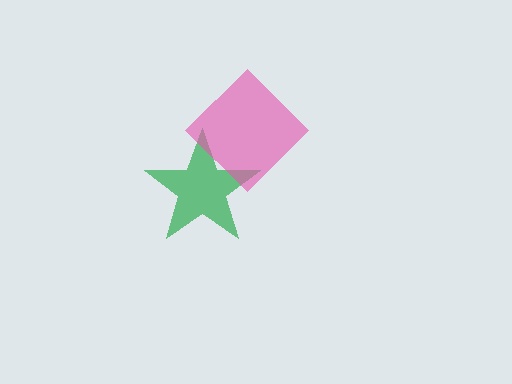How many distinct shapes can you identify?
There are 2 distinct shapes: a green star, a pink diamond.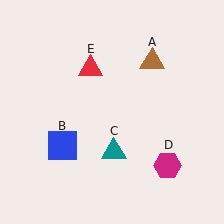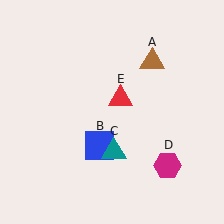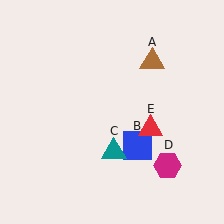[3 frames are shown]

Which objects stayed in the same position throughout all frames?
Brown triangle (object A) and teal triangle (object C) and magenta hexagon (object D) remained stationary.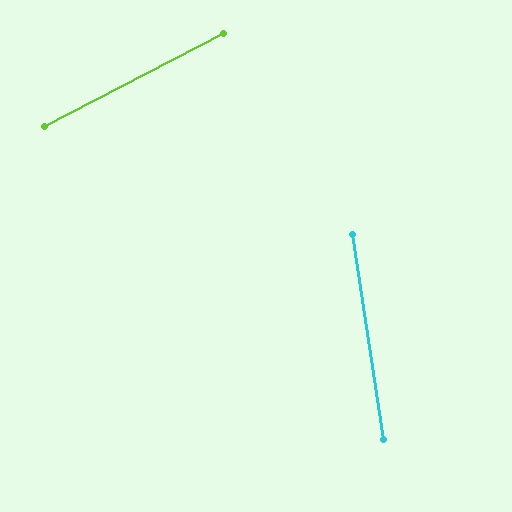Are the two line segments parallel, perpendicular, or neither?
Neither parallel nor perpendicular — they differ by about 71°.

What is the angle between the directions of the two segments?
Approximately 71 degrees.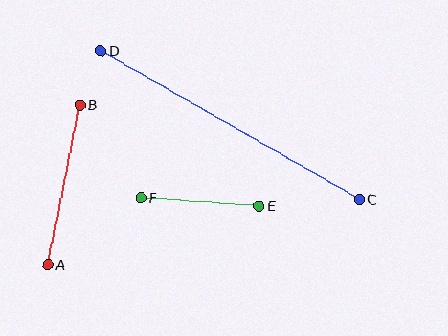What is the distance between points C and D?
The distance is approximately 298 pixels.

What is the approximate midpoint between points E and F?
The midpoint is at approximately (200, 202) pixels.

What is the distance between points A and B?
The distance is approximately 163 pixels.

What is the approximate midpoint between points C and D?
The midpoint is at approximately (230, 125) pixels.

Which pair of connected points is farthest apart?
Points C and D are farthest apart.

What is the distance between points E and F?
The distance is approximately 119 pixels.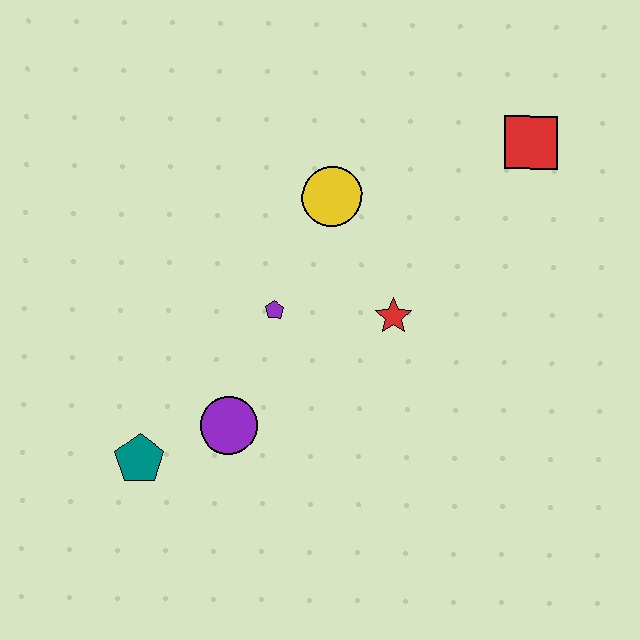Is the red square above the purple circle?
Yes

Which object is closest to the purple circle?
The teal pentagon is closest to the purple circle.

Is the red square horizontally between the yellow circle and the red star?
No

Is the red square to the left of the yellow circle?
No